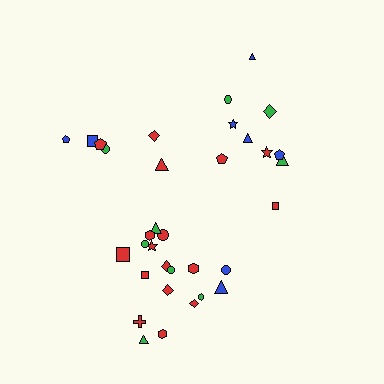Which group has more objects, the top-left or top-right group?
The top-right group.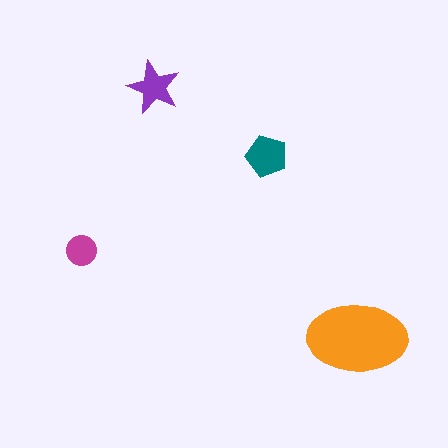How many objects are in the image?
There are 4 objects in the image.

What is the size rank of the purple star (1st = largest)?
3rd.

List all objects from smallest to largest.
The magenta circle, the purple star, the teal pentagon, the orange ellipse.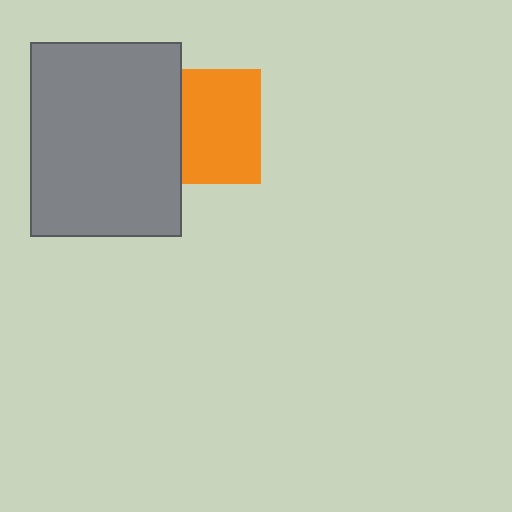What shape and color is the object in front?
The object in front is a gray rectangle.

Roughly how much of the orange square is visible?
Most of it is visible (roughly 69%).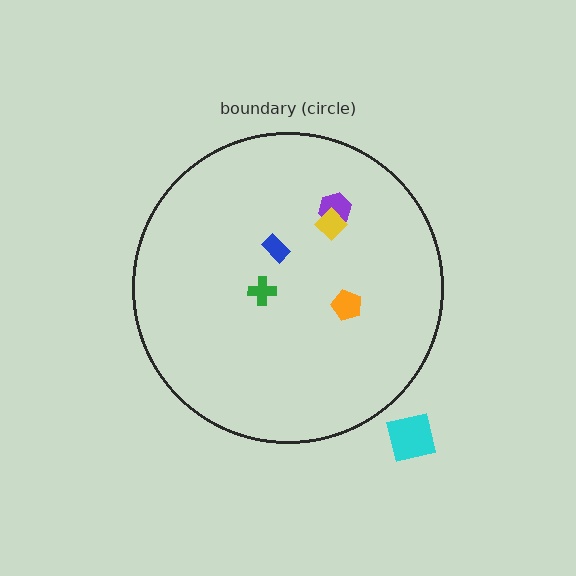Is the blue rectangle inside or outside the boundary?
Inside.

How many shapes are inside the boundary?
5 inside, 1 outside.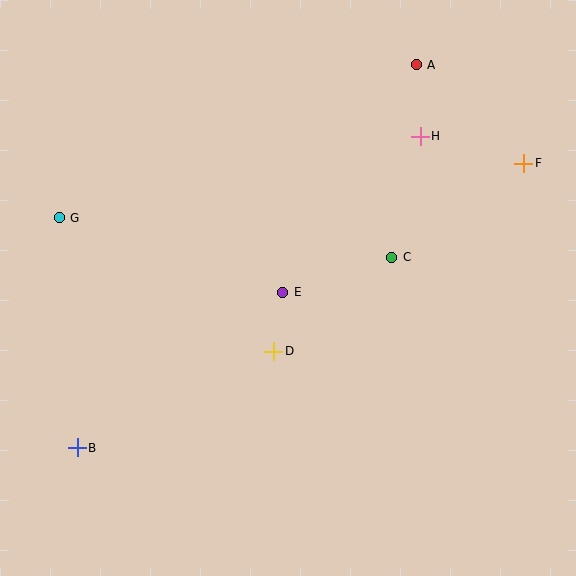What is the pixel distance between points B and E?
The distance between B and E is 258 pixels.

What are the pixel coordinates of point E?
Point E is at (282, 292).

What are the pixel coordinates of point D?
Point D is at (274, 351).